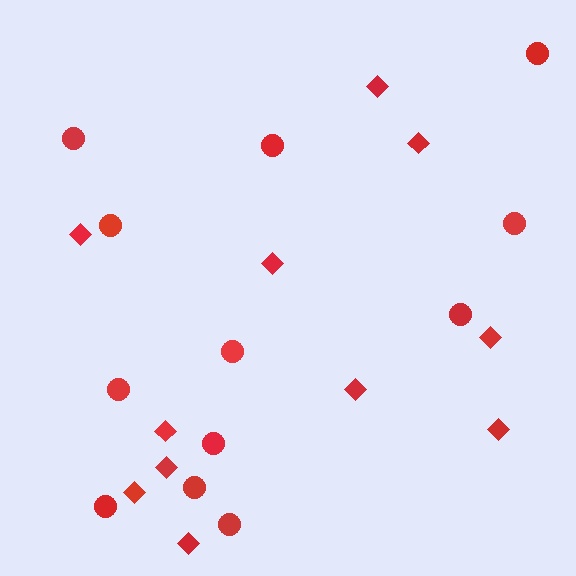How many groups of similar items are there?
There are 2 groups: one group of circles (12) and one group of diamonds (11).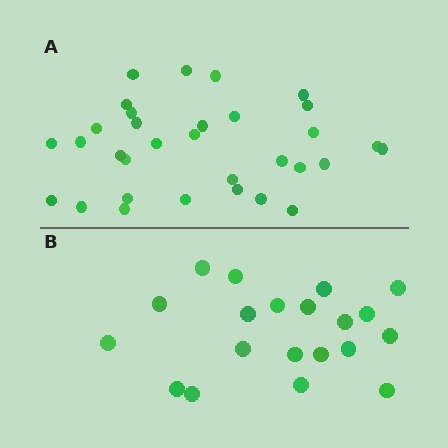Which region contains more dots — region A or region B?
Region A (the top region) has more dots.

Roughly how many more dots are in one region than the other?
Region A has roughly 12 or so more dots than region B.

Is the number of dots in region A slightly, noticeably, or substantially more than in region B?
Region A has substantially more. The ratio is roughly 1.6 to 1.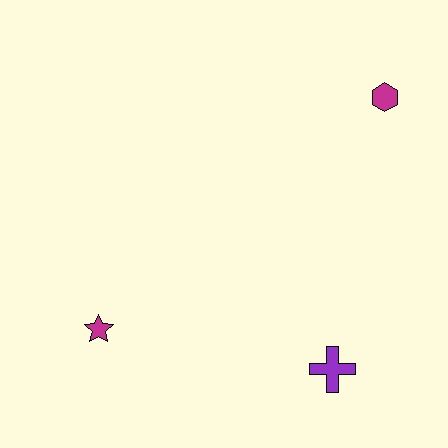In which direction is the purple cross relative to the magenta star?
The purple cross is to the right of the magenta star.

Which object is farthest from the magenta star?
The magenta hexagon is farthest from the magenta star.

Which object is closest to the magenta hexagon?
The purple cross is closest to the magenta hexagon.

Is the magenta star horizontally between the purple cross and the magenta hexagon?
No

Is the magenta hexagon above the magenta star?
Yes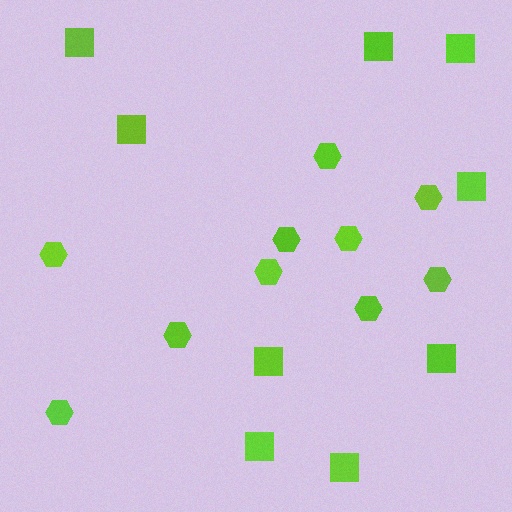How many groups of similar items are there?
There are 2 groups: one group of hexagons (10) and one group of squares (9).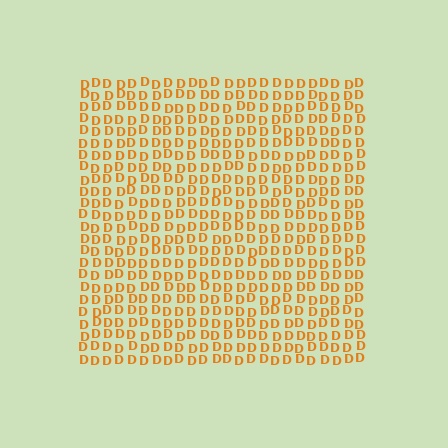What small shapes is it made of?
It is made of small letter D's.